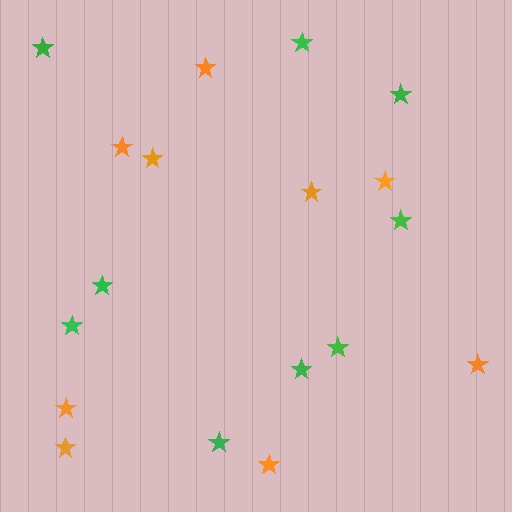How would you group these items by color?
There are 2 groups: one group of green stars (9) and one group of orange stars (9).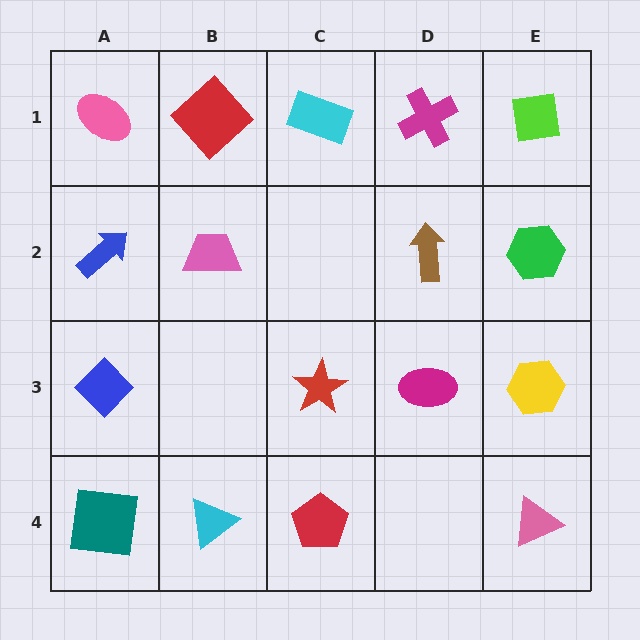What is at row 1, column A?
A pink ellipse.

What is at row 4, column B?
A cyan triangle.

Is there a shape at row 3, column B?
No, that cell is empty.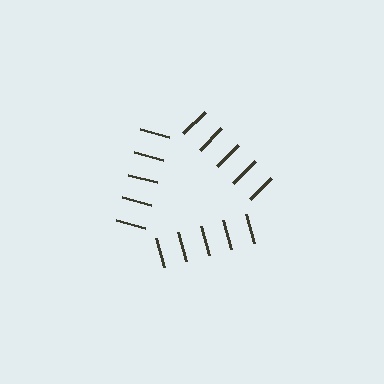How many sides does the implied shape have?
3 sides — the line-ends trace a triangle.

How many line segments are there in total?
15 — 5 along each of the 3 edges.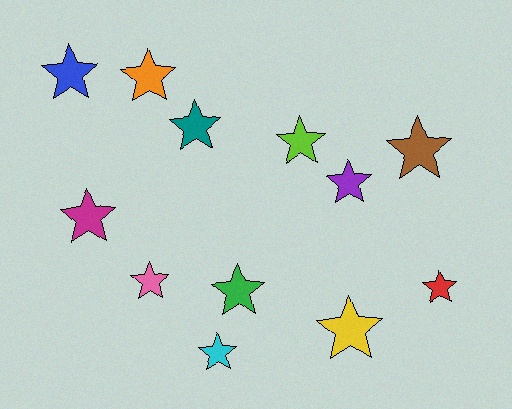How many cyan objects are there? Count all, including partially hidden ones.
There is 1 cyan object.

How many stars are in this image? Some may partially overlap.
There are 12 stars.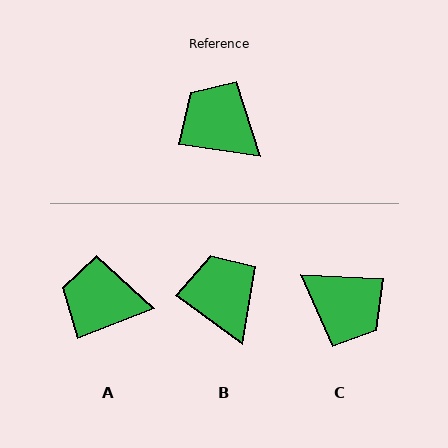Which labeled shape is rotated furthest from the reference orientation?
C, about 174 degrees away.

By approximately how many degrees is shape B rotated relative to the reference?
Approximately 27 degrees clockwise.